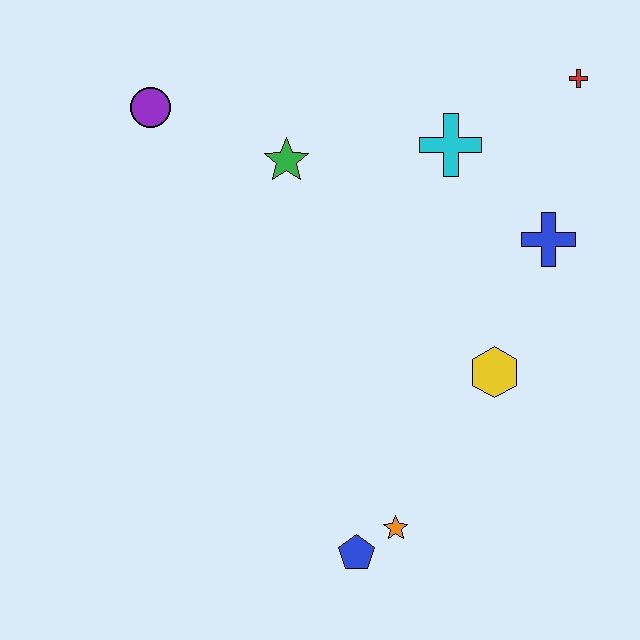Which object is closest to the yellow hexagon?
The blue cross is closest to the yellow hexagon.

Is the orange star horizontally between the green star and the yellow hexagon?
Yes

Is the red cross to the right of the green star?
Yes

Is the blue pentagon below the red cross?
Yes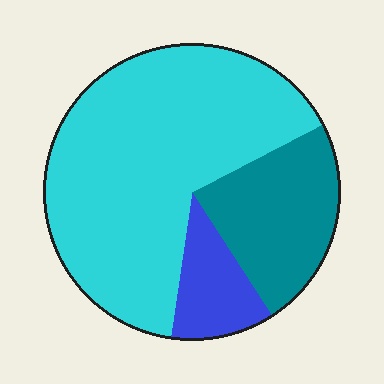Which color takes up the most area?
Cyan, at roughly 65%.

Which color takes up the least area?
Blue, at roughly 10%.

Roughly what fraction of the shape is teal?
Teal takes up about one quarter (1/4) of the shape.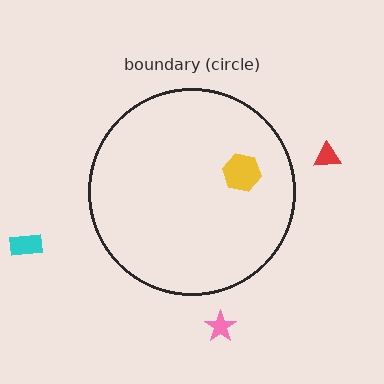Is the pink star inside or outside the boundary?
Outside.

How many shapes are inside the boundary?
1 inside, 3 outside.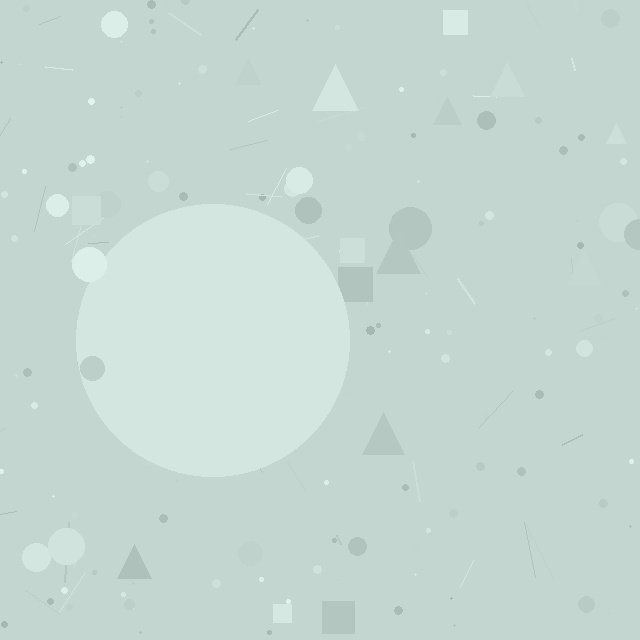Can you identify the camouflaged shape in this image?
The camouflaged shape is a circle.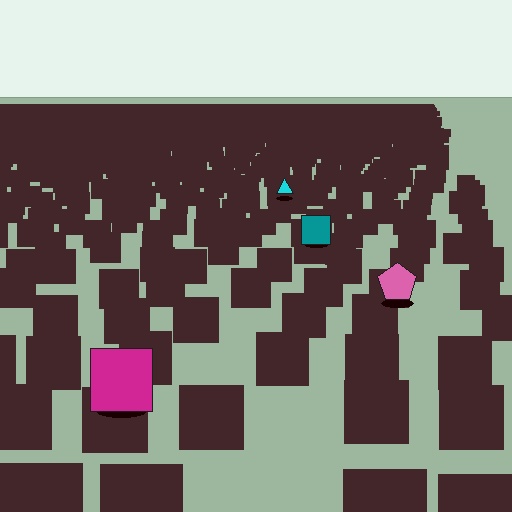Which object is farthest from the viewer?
The cyan triangle is farthest from the viewer. It appears smaller and the ground texture around it is denser.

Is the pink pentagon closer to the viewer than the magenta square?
No. The magenta square is closer — you can tell from the texture gradient: the ground texture is coarser near it.